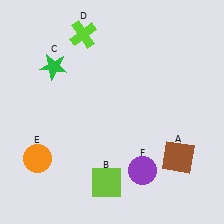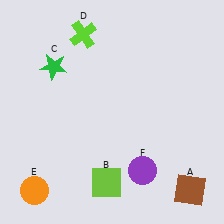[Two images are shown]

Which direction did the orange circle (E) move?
The orange circle (E) moved down.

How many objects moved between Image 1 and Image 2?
2 objects moved between the two images.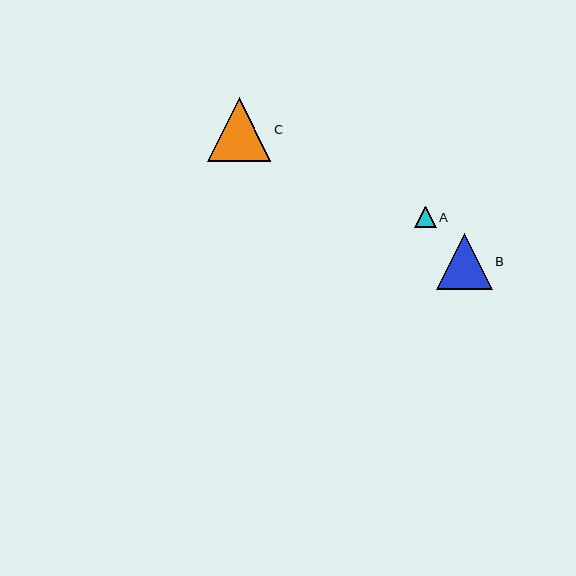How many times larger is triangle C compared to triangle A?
Triangle C is approximately 2.9 times the size of triangle A.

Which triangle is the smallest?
Triangle A is the smallest with a size of approximately 22 pixels.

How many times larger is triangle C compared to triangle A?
Triangle C is approximately 2.9 times the size of triangle A.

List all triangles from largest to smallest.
From largest to smallest: C, B, A.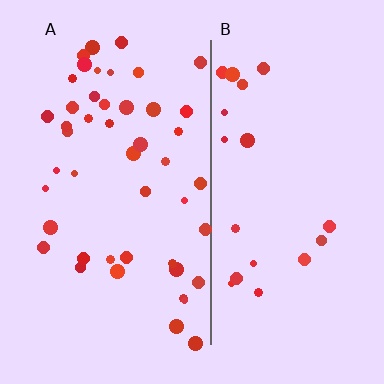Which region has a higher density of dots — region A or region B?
A (the left).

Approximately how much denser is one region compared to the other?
Approximately 2.3× — region A over region B.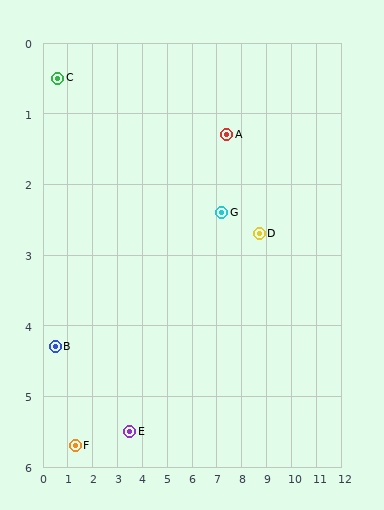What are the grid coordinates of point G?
Point G is at approximately (7.2, 2.4).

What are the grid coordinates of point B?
Point B is at approximately (0.5, 4.3).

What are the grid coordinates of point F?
Point F is at approximately (1.3, 5.7).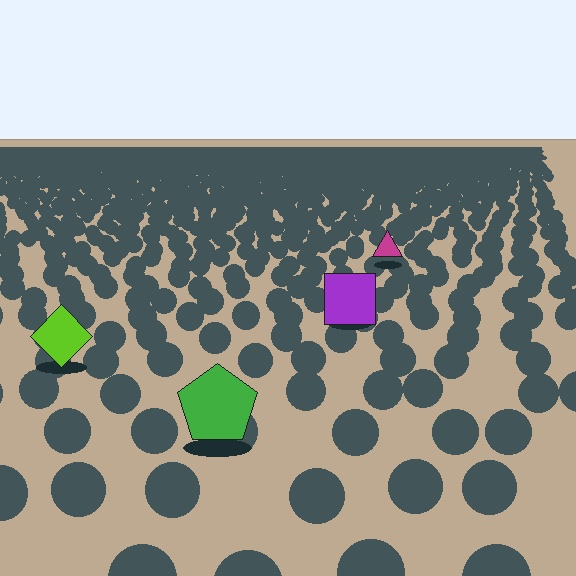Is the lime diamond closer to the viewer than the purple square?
Yes. The lime diamond is closer — you can tell from the texture gradient: the ground texture is coarser near it.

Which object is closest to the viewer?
The green pentagon is closest. The texture marks near it are larger and more spread out.